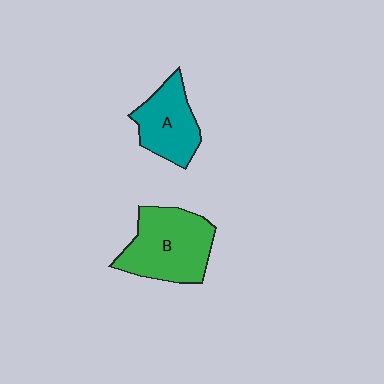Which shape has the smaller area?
Shape A (teal).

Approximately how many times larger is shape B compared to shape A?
Approximately 1.4 times.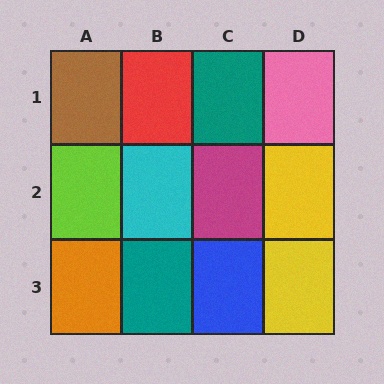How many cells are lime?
1 cell is lime.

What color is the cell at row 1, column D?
Pink.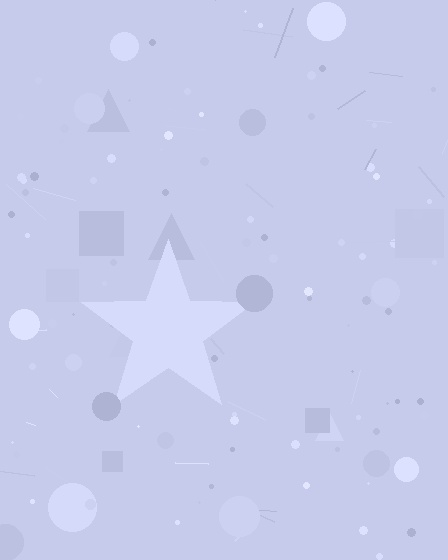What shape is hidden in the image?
A star is hidden in the image.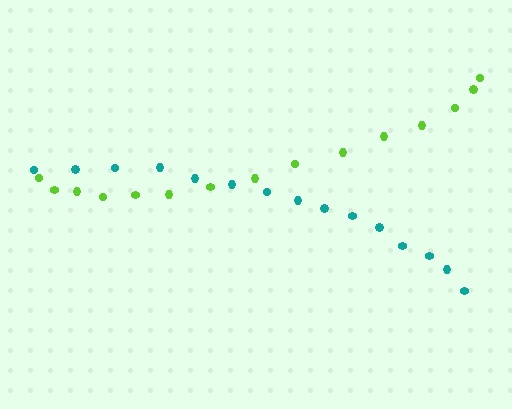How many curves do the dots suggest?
There are 2 distinct paths.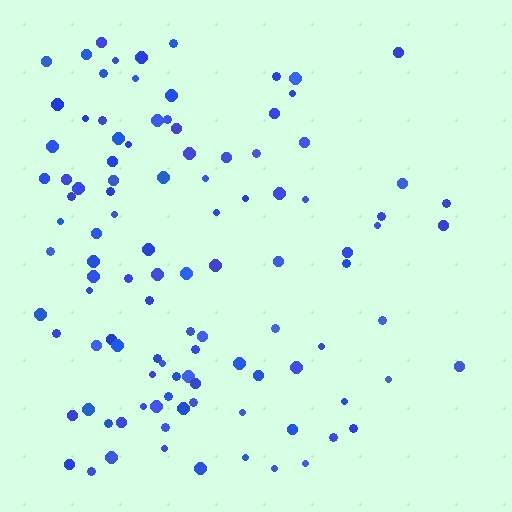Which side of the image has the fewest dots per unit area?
The right.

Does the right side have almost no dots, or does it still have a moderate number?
Still a moderate number, just noticeably fewer than the left.